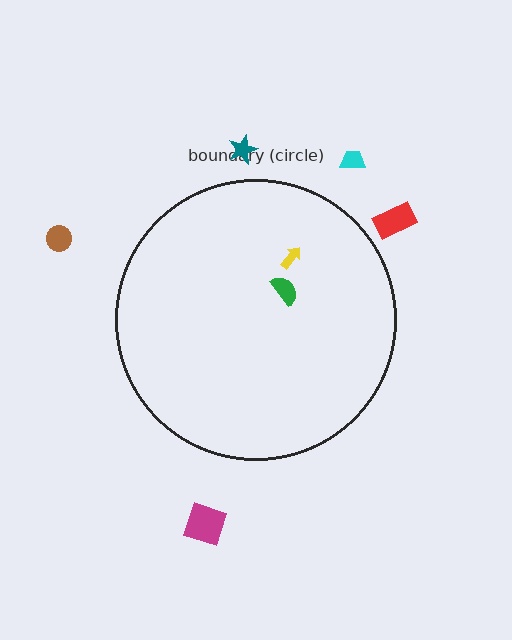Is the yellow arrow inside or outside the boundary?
Inside.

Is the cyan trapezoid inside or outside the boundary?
Outside.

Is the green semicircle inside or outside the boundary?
Inside.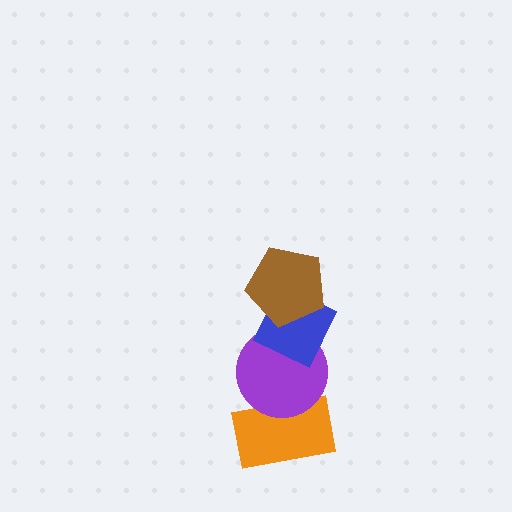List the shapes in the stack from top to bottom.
From top to bottom: the brown pentagon, the blue diamond, the purple circle, the orange rectangle.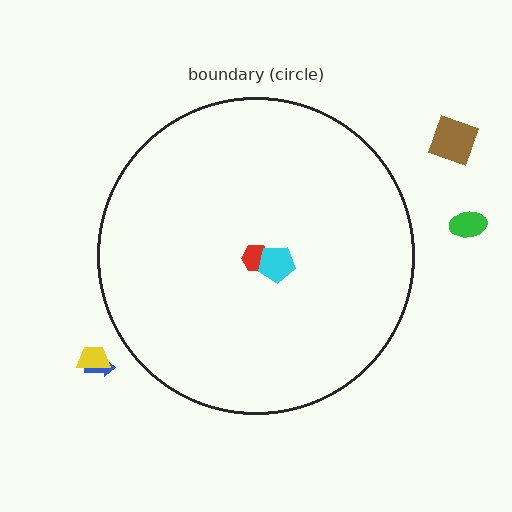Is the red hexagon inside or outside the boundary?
Inside.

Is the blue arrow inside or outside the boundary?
Outside.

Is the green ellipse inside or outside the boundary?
Outside.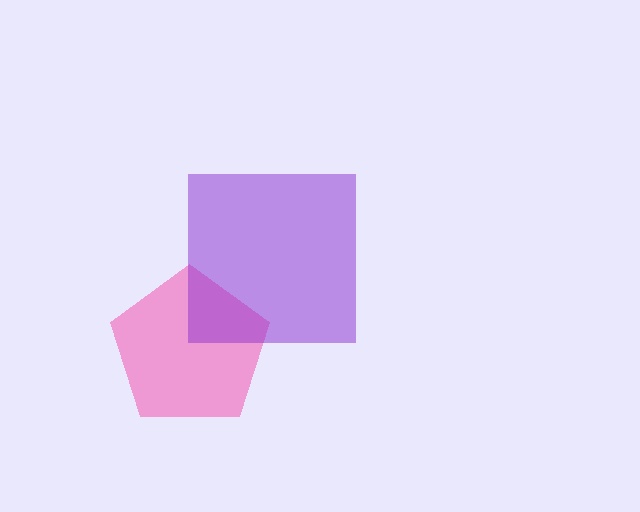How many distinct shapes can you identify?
There are 2 distinct shapes: a pink pentagon, a purple square.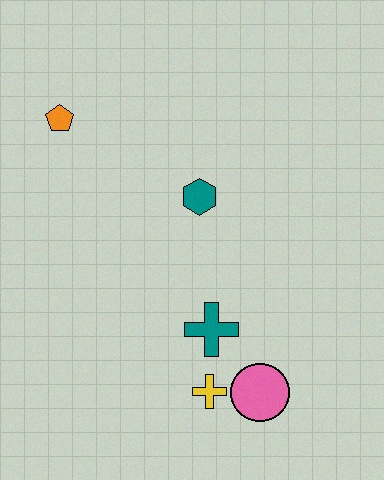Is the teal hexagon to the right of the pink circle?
No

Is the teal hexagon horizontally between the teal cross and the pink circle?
No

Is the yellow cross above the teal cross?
No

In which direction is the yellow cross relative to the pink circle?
The yellow cross is to the left of the pink circle.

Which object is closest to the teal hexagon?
The teal cross is closest to the teal hexagon.